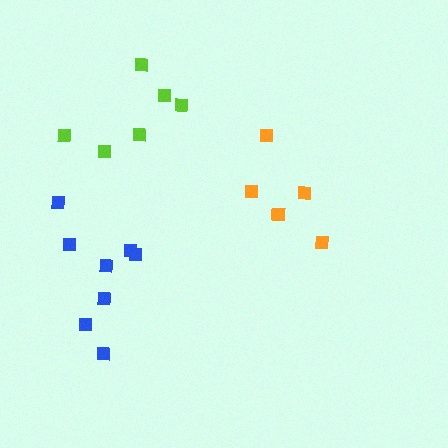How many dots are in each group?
Group 1: 8 dots, Group 2: 5 dots, Group 3: 6 dots (19 total).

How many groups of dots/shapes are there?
There are 3 groups.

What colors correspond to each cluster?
The clusters are colored: blue, orange, lime.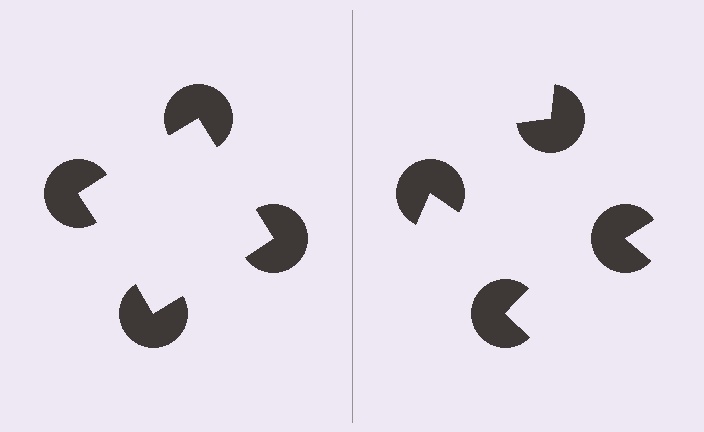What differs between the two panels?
The pac-man discs are positioned identically on both sides; only the wedge orientations differ. On the left they align to a square; on the right they are misaligned.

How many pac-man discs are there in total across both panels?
8 — 4 on each side.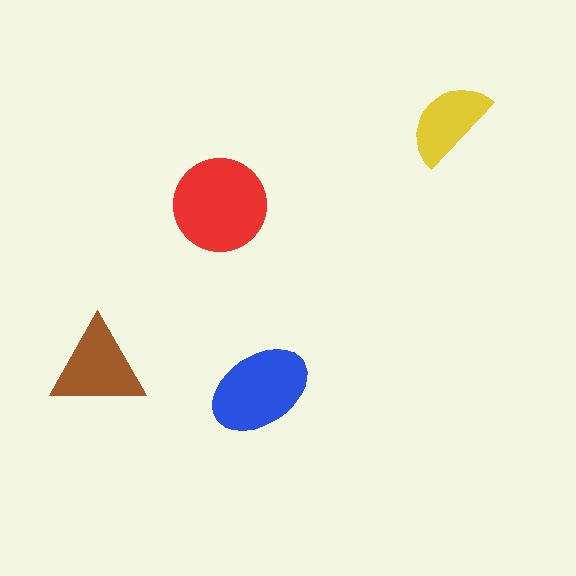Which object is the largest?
The red circle.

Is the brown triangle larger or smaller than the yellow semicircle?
Larger.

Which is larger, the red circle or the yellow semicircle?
The red circle.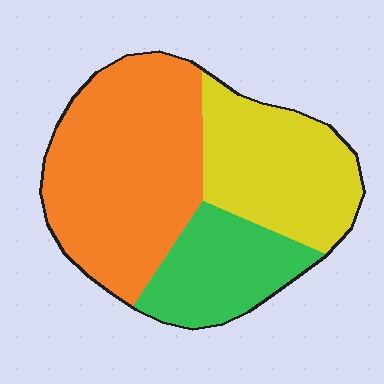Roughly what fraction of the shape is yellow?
Yellow takes up between a sixth and a third of the shape.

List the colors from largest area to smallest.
From largest to smallest: orange, yellow, green.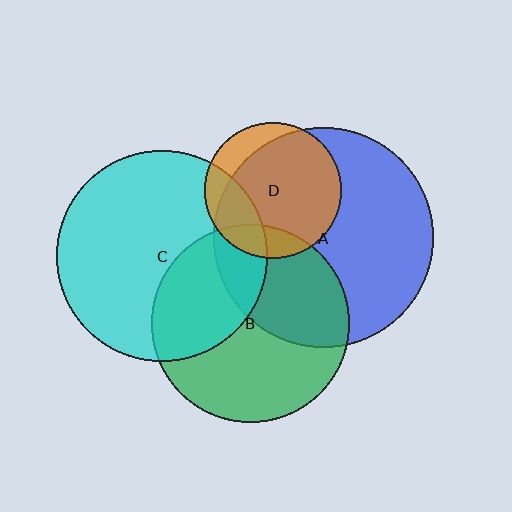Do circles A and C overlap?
Yes.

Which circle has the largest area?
Circle A (blue).